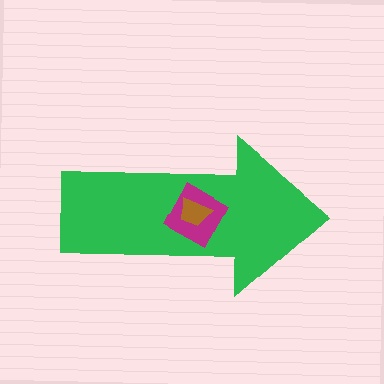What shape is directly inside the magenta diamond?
The brown trapezoid.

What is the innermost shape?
The brown trapezoid.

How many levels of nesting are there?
3.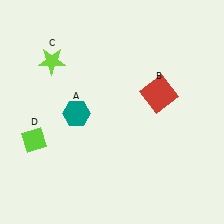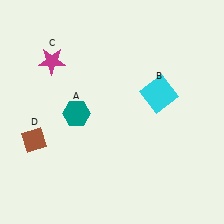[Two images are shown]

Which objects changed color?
B changed from red to cyan. C changed from lime to magenta. D changed from lime to brown.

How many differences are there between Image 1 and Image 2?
There are 3 differences between the two images.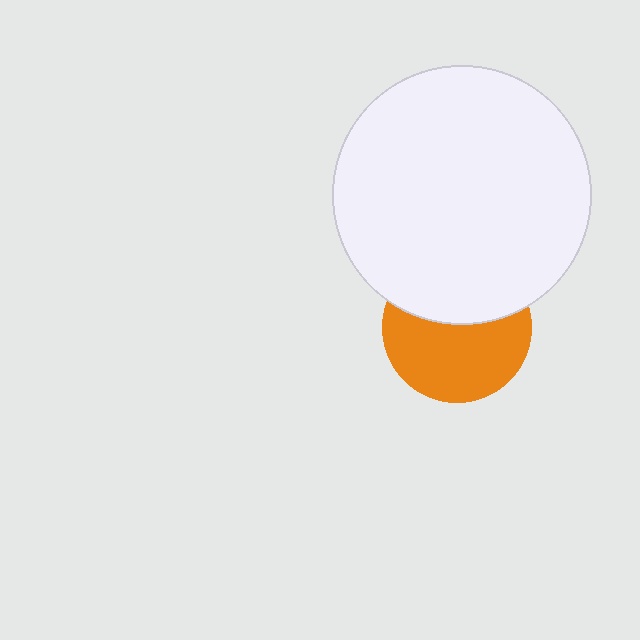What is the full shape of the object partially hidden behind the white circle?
The partially hidden object is an orange circle.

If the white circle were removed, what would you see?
You would see the complete orange circle.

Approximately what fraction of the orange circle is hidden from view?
Roughly 42% of the orange circle is hidden behind the white circle.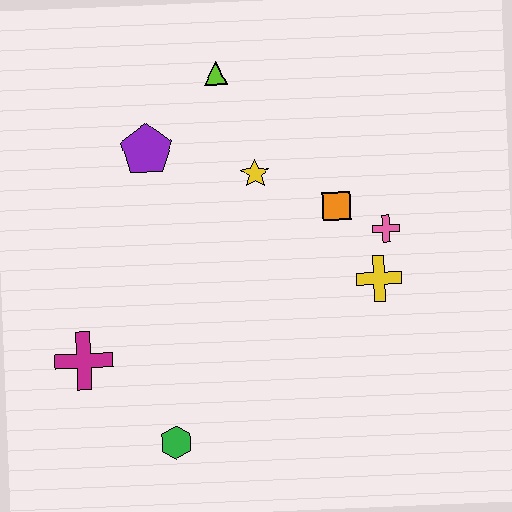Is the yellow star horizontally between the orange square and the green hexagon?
Yes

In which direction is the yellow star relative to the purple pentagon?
The yellow star is to the right of the purple pentagon.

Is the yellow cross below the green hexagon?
No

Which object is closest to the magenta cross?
The green hexagon is closest to the magenta cross.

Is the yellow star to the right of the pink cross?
No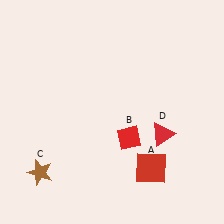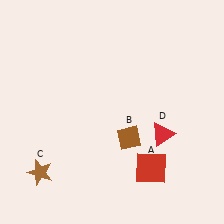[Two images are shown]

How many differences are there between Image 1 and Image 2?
There is 1 difference between the two images.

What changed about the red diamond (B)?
In Image 1, B is red. In Image 2, it changed to brown.